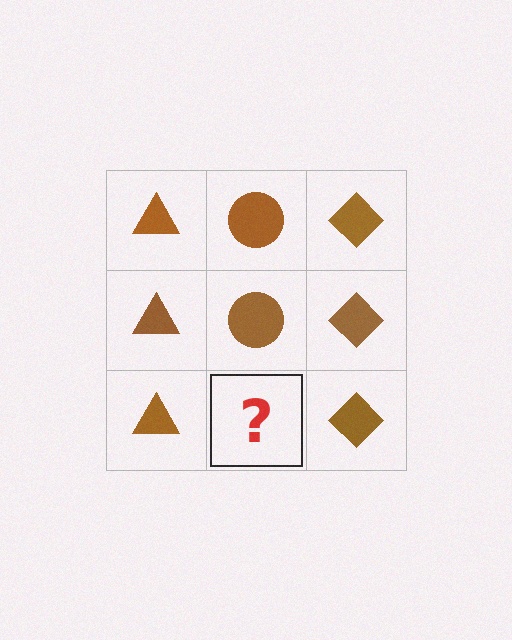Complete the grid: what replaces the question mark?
The question mark should be replaced with a brown circle.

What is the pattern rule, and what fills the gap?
The rule is that each column has a consistent shape. The gap should be filled with a brown circle.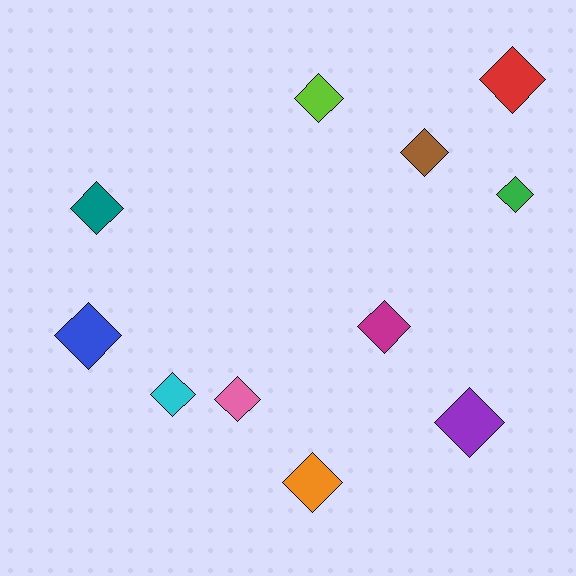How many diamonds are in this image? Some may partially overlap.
There are 11 diamonds.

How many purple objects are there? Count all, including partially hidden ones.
There is 1 purple object.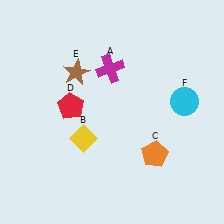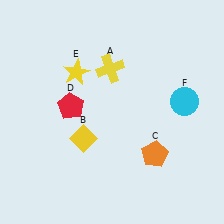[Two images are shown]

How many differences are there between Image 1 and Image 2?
There are 2 differences between the two images.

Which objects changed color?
A changed from magenta to yellow. E changed from brown to yellow.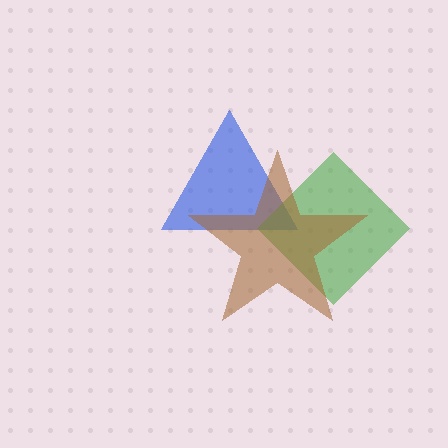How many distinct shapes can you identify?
There are 3 distinct shapes: a blue triangle, a green diamond, a brown star.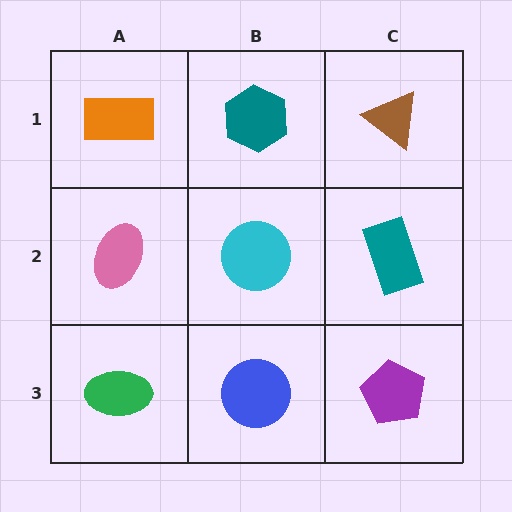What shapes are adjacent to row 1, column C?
A teal rectangle (row 2, column C), a teal hexagon (row 1, column B).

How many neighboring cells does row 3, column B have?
3.